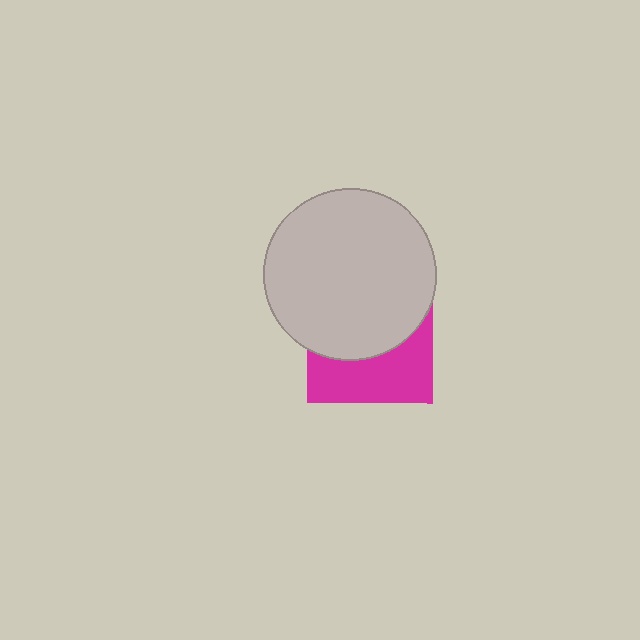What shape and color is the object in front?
The object in front is a light gray circle.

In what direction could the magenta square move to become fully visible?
The magenta square could move down. That would shift it out from behind the light gray circle entirely.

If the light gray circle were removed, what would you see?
You would see the complete magenta square.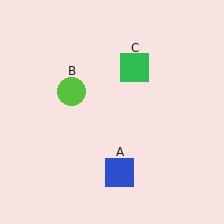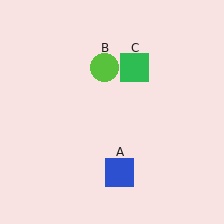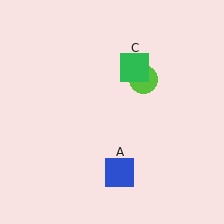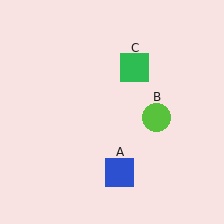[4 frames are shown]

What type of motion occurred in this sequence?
The lime circle (object B) rotated clockwise around the center of the scene.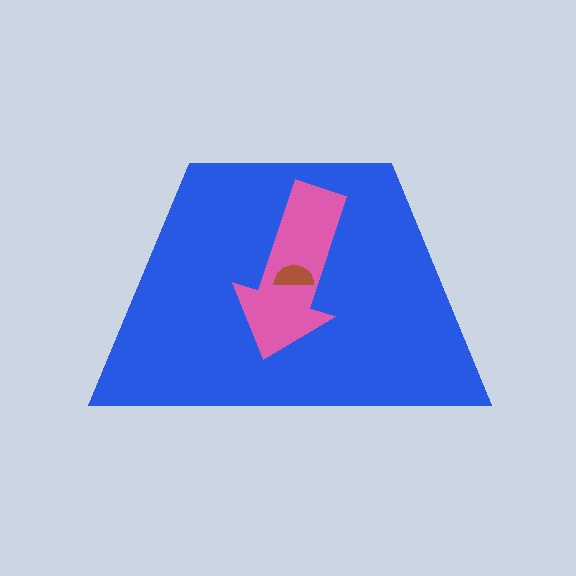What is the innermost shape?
The brown semicircle.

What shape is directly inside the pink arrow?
The brown semicircle.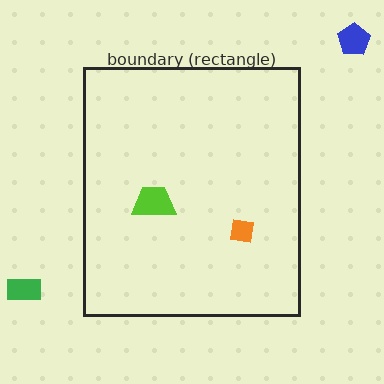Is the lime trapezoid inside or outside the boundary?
Inside.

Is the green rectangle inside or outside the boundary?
Outside.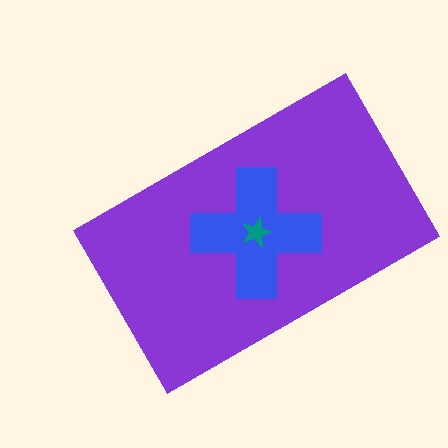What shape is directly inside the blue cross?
The teal star.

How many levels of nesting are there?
3.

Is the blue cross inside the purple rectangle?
Yes.